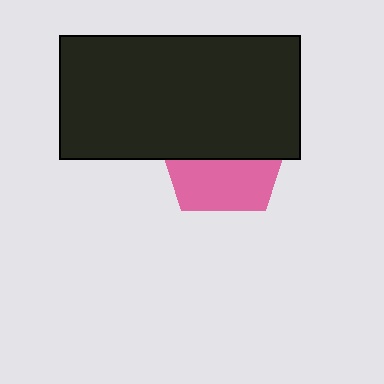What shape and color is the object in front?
The object in front is a black rectangle.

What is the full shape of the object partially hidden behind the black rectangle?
The partially hidden object is a pink pentagon.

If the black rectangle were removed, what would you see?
You would see the complete pink pentagon.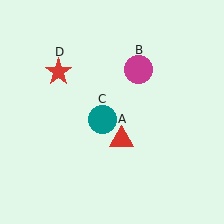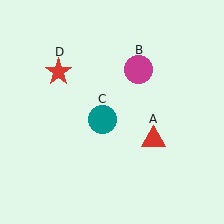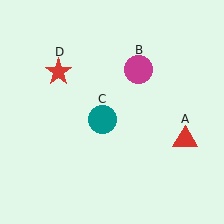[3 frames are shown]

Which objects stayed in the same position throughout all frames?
Magenta circle (object B) and teal circle (object C) and red star (object D) remained stationary.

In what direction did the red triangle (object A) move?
The red triangle (object A) moved right.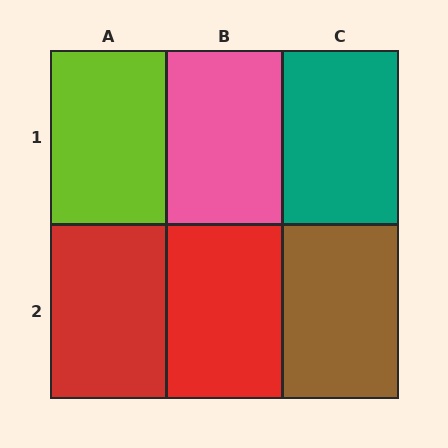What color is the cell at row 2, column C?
Brown.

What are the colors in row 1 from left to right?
Lime, pink, teal.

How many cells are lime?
1 cell is lime.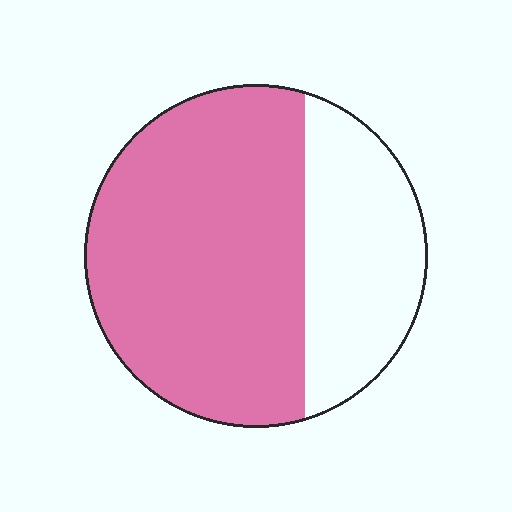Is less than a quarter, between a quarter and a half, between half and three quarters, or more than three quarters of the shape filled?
Between half and three quarters.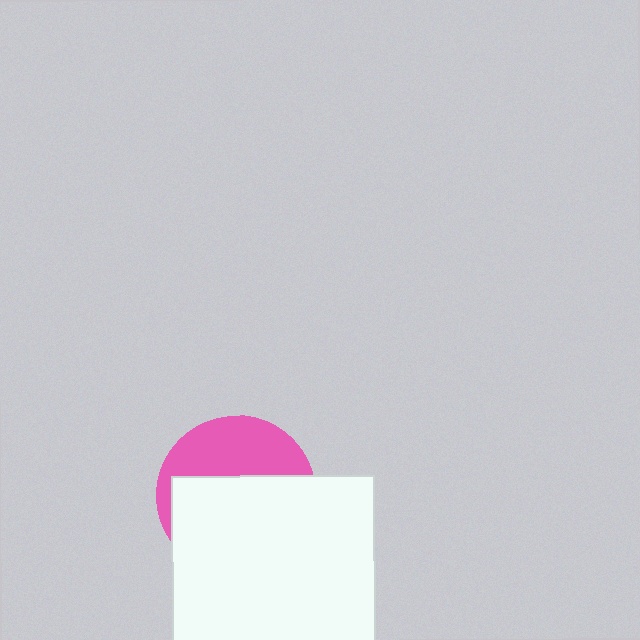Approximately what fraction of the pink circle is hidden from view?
Roughly 62% of the pink circle is hidden behind the white rectangle.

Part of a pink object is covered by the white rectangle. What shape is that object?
It is a circle.